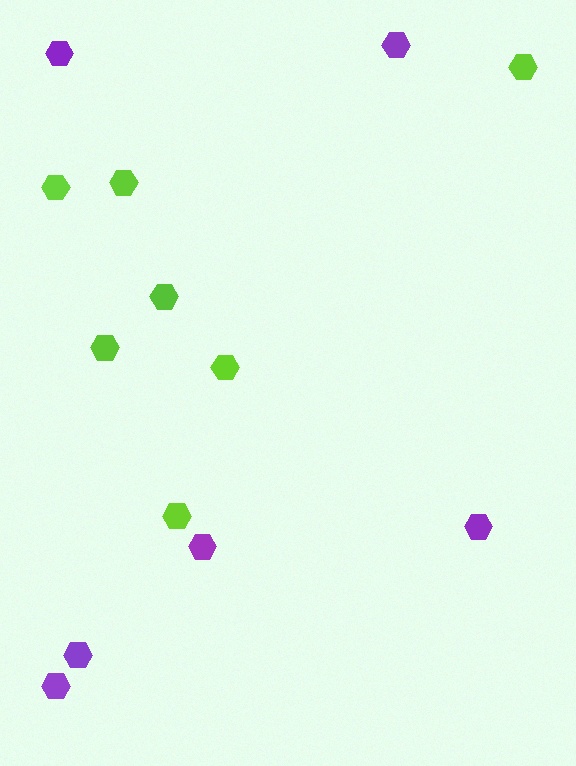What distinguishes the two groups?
There are 2 groups: one group of lime hexagons (7) and one group of purple hexagons (6).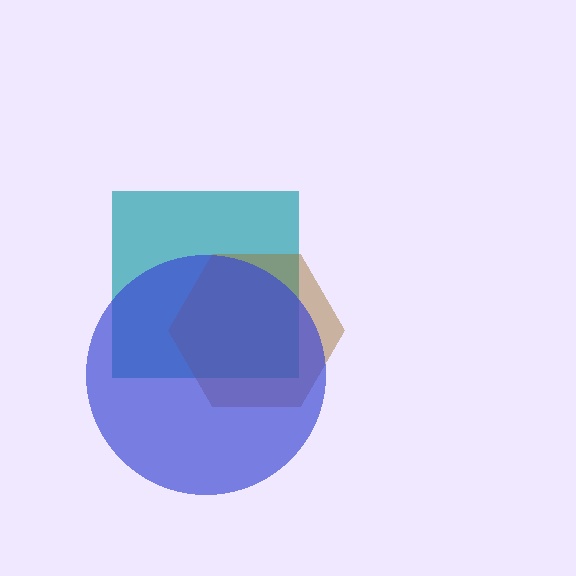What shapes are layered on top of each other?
The layered shapes are: a teal square, a brown hexagon, a blue circle.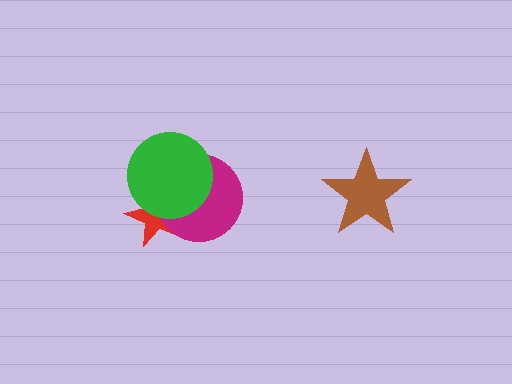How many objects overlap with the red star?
2 objects overlap with the red star.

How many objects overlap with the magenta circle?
2 objects overlap with the magenta circle.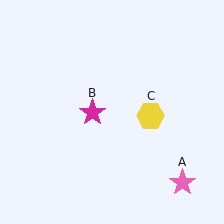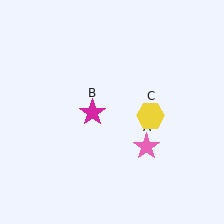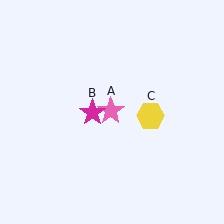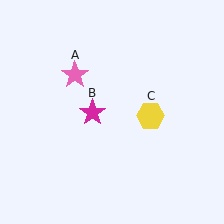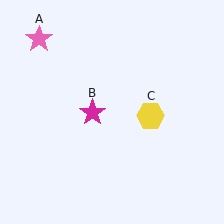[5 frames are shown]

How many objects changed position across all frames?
1 object changed position: pink star (object A).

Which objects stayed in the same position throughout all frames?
Magenta star (object B) and yellow hexagon (object C) remained stationary.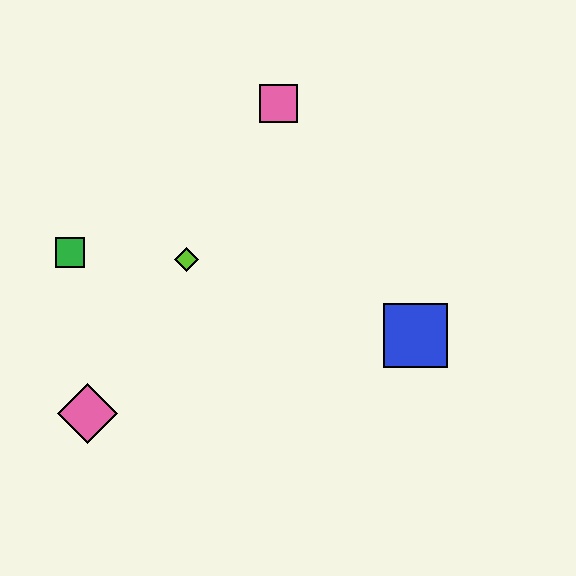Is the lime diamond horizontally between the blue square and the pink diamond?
Yes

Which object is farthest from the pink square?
The pink diamond is farthest from the pink square.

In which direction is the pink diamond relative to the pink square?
The pink diamond is below the pink square.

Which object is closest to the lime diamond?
The green square is closest to the lime diamond.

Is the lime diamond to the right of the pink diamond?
Yes